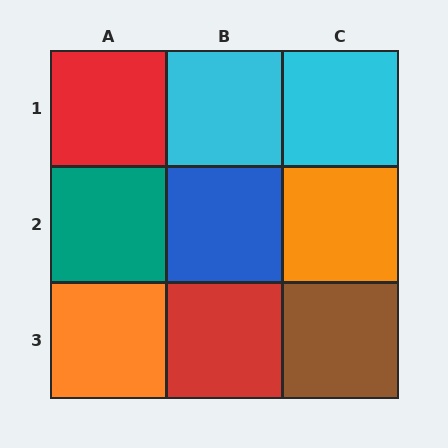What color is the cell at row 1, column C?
Cyan.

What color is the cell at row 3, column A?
Orange.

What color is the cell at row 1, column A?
Red.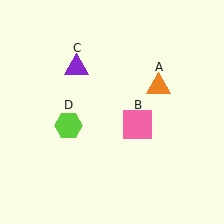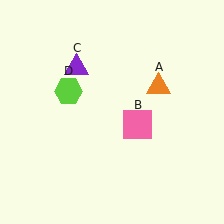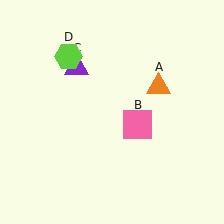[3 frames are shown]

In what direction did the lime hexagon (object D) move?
The lime hexagon (object D) moved up.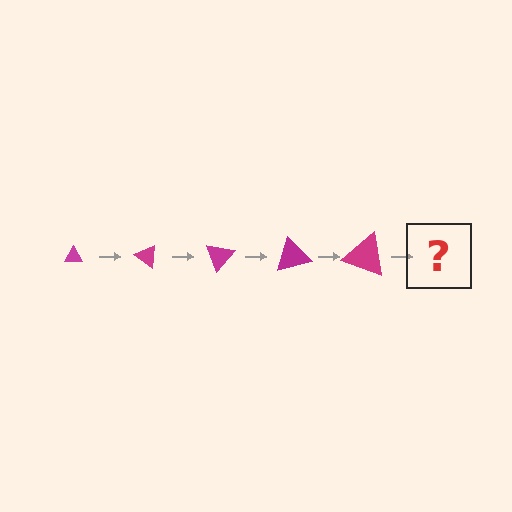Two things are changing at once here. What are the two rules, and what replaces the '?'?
The two rules are that the triangle grows larger each step and it rotates 35 degrees each step. The '?' should be a triangle, larger than the previous one and rotated 175 degrees from the start.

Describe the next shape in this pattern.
It should be a triangle, larger than the previous one and rotated 175 degrees from the start.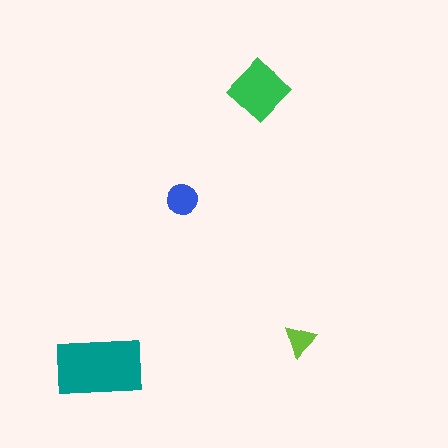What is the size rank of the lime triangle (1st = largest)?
4th.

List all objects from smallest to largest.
The lime triangle, the blue circle, the green diamond, the teal rectangle.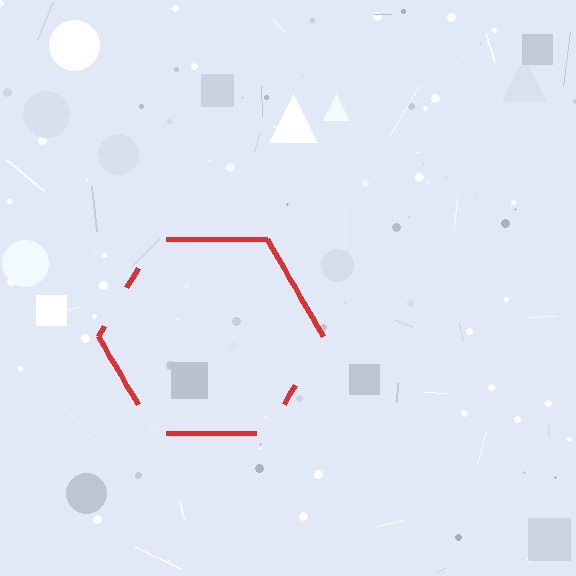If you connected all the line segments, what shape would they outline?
They would outline a hexagon.